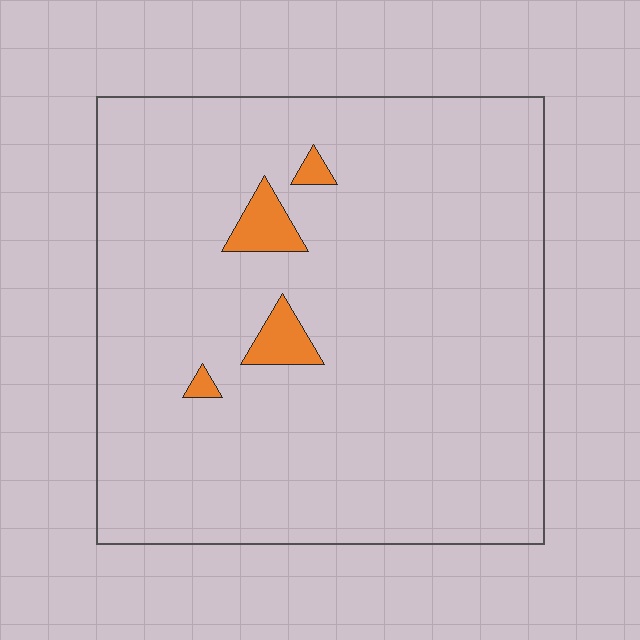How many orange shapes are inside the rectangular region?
4.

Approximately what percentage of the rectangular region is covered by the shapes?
Approximately 5%.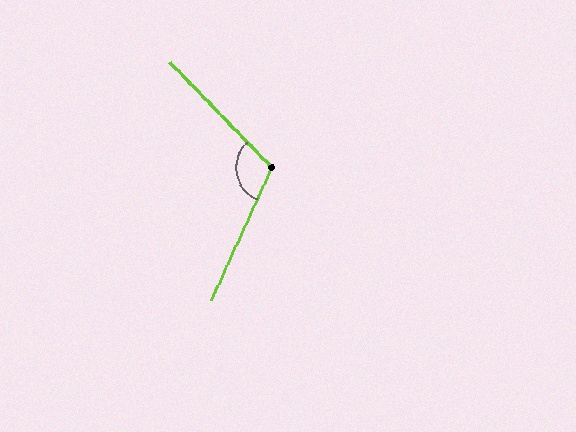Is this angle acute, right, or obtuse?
It is obtuse.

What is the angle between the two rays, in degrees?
Approximately 111 degrees.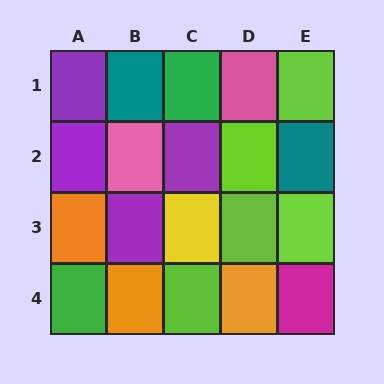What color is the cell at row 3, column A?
Orange.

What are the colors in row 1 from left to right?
Purple, teal, green, pink, lime.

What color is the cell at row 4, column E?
Magenta.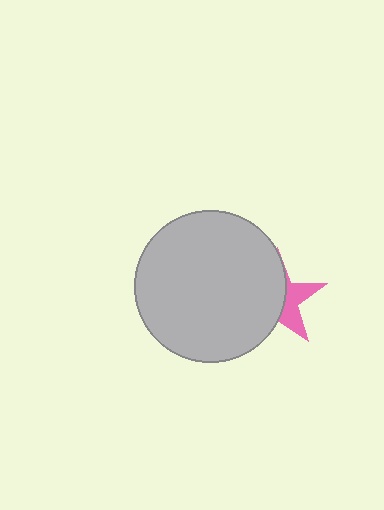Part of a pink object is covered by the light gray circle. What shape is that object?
It is a star.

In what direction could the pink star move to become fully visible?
The pink star could move right. That would shift it out from behind the light gray circle entirely.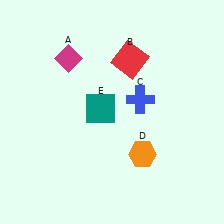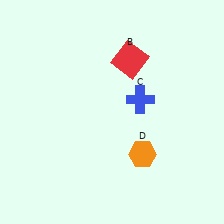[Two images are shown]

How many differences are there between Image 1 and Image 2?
There are 2 differences between the two images.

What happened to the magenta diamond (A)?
The magenta diamond (A) was removed in Image 2. It was in the top-left area of Image 1.